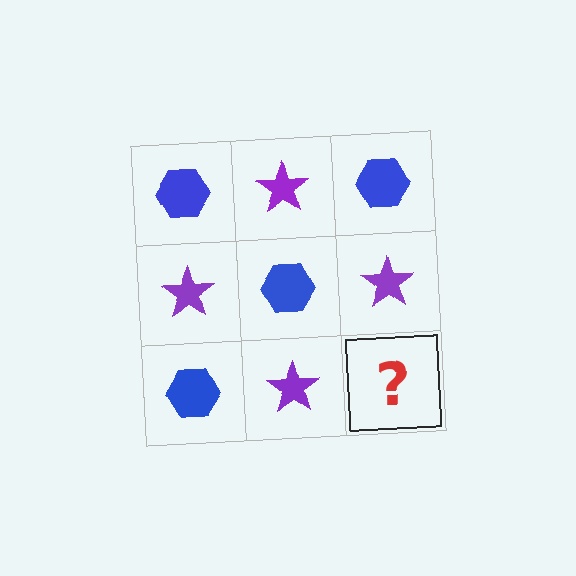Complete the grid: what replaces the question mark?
The question mark should be replaced with a blue hexagon.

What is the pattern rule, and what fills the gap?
The rule is that it alternates blue hexagon and purple star in a checkerboard pattern. The gap should be filled with a blue hexagon.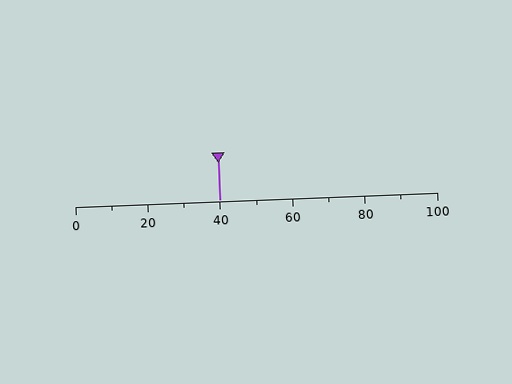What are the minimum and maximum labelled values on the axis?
The axis runs from 0 to 100.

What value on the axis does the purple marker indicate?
The marker indicates approximately 40.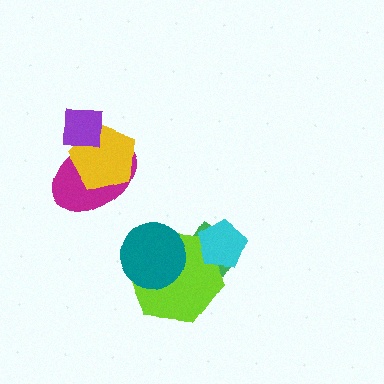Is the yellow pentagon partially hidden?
Yes, it is partially covered by another shape.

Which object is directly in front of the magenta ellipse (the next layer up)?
The yellow pentagon is directly in front of the magenta ellipse.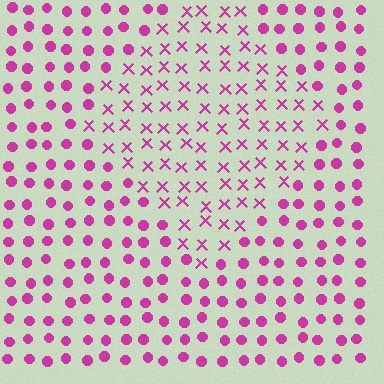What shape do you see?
I see a diamond.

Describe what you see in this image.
The image is filled with small magenta elements arranged in a uniform grid. A diamond-shaped region contains X marks, while the surrounding area contains circles. The boundary is defined purely by the change in element shape.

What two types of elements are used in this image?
The image uses X marks inside the diamond region and circles outside it.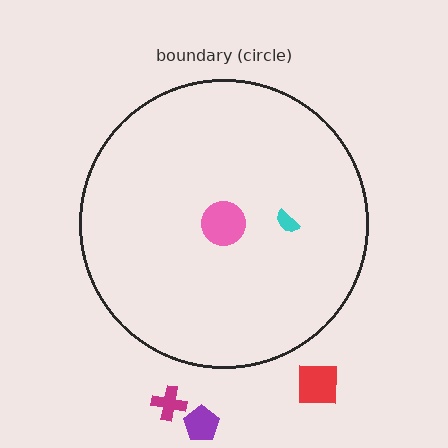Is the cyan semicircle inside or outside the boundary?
Inside.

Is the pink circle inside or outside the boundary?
Inside.